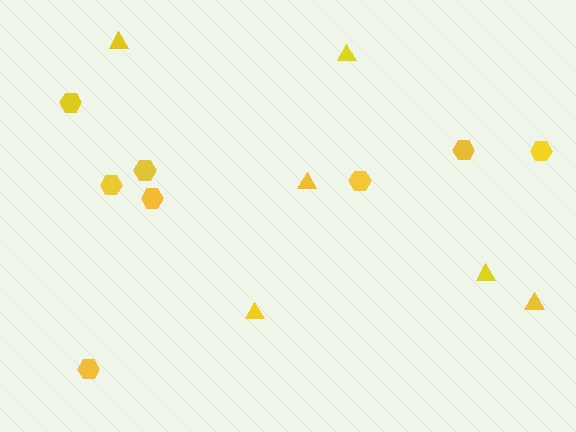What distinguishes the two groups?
There are 2 groups: one group of hexagons (8) and one group of triangles (6).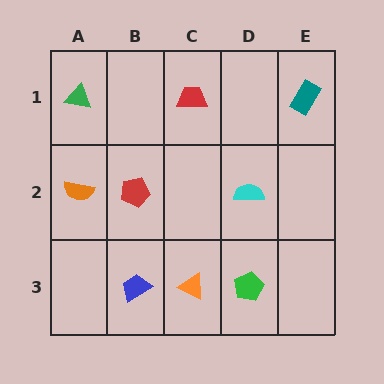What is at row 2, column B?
A red pentagon.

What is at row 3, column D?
A green pentagon.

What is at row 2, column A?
An orange semicircle.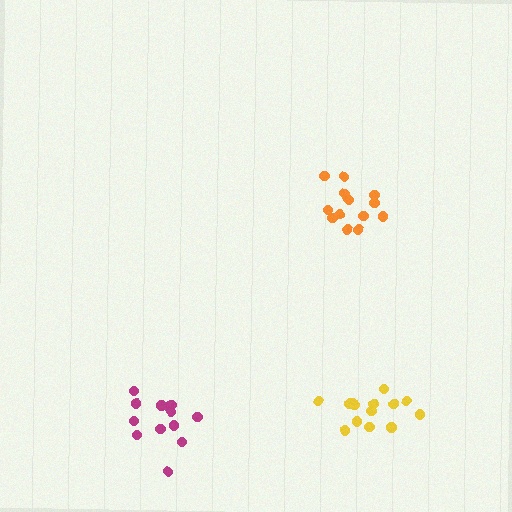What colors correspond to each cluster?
The clusters are colored: orange, magenta, yellow.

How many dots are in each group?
Group 1: 14 dots, Group 2: 13 dots, Group 3: 16 dots (43 total).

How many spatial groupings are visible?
There are 3 spatial groupings.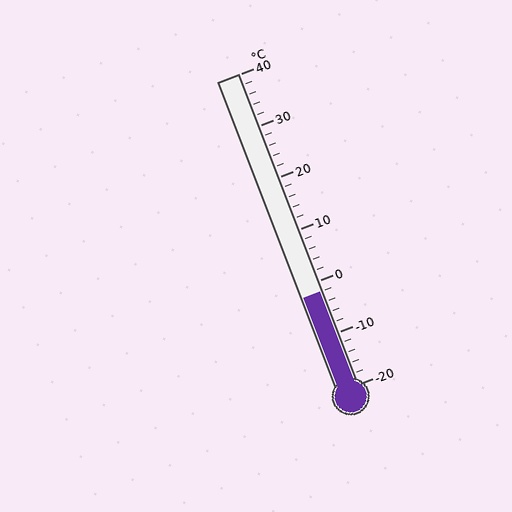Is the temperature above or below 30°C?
The temperature is below 30°C.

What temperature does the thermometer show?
The thermometer shows approximately -2°C.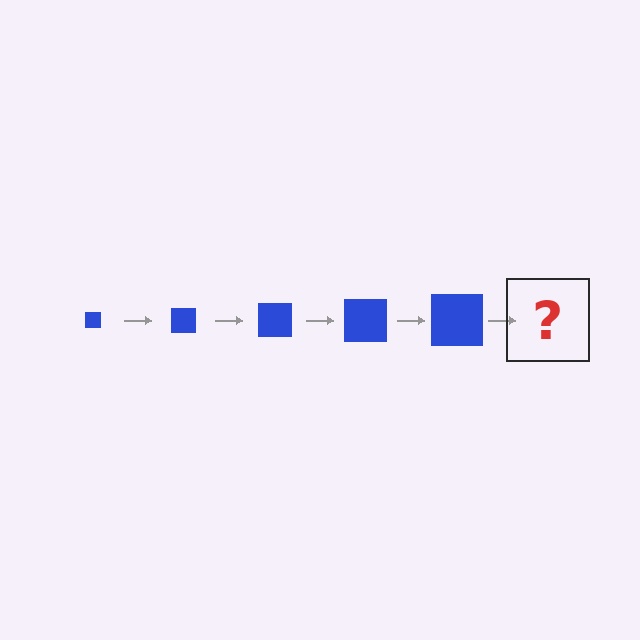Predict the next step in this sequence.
The next step is a blue square, larger than the previous one.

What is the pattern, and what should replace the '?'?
The pattern is that the square gets progressively larger each step. The '?' should be a blue square, larger than the previous one.